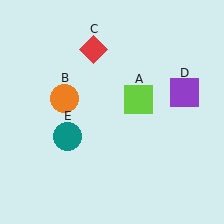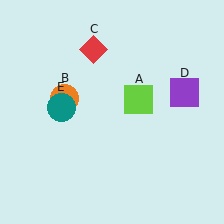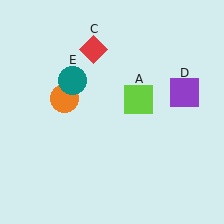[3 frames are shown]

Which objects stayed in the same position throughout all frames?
Lime square (object A) and orange circle (object B) and red diamond (object C) and purple square (object D) remained stationary.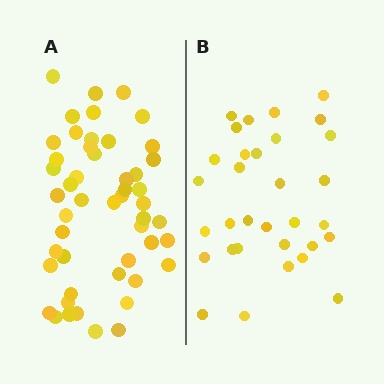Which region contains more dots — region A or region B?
Region A (the left region) has more dots.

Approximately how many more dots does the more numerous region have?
Region A has approximately 20 more dots than region B.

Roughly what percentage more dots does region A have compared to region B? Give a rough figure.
About 55% more.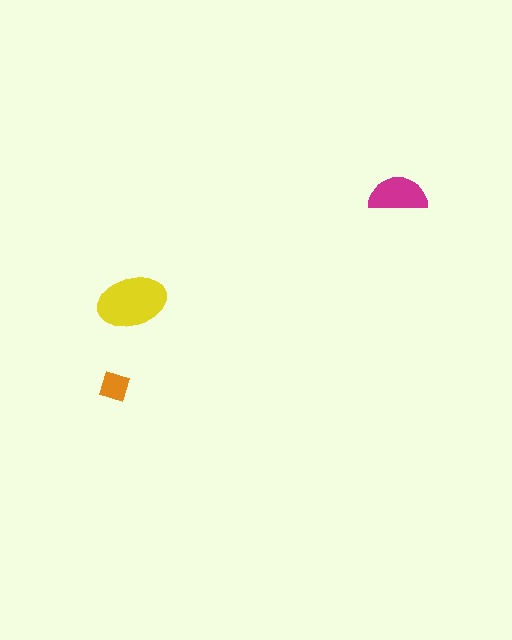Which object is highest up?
The magenta semicircle is topmost.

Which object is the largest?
The yellow ellipse.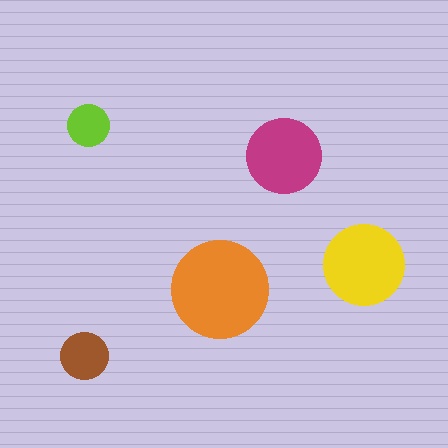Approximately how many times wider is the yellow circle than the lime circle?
About 2 times wider.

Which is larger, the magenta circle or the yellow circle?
The yellow one.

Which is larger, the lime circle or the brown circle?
The brown one.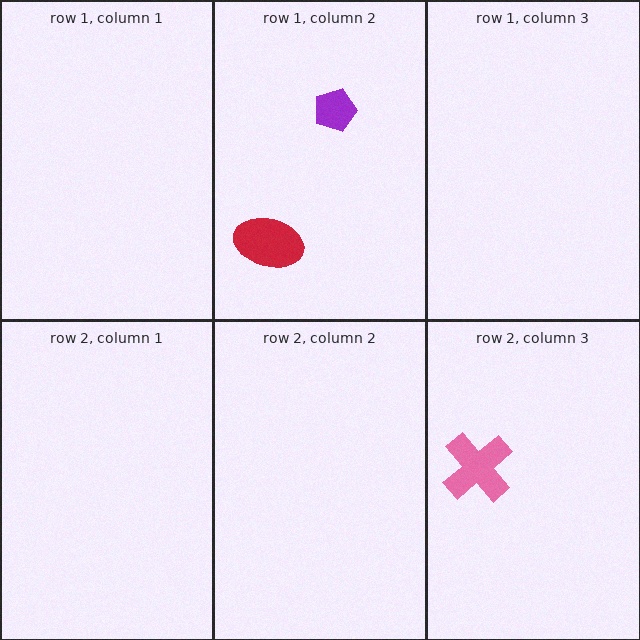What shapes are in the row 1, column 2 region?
The purple pentagon, the red ellipse.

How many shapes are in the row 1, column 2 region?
2.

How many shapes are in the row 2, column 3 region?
1.